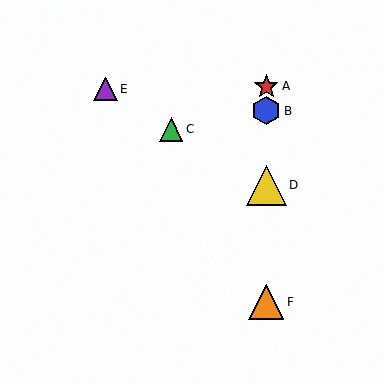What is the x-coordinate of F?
Object F is at x≈266.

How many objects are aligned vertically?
4 objects (A, B, D, F) are aligned vertically.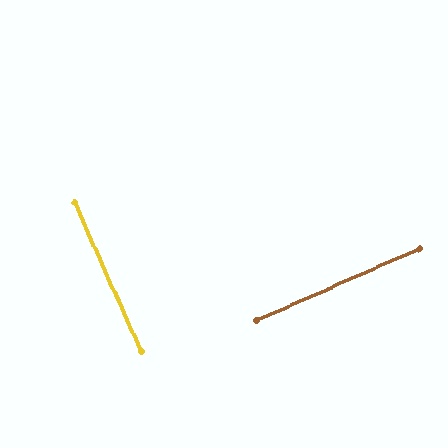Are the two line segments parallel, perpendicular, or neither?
Perpendicular — they meet at approximately 90°.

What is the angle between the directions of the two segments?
Approximately 90 degrees.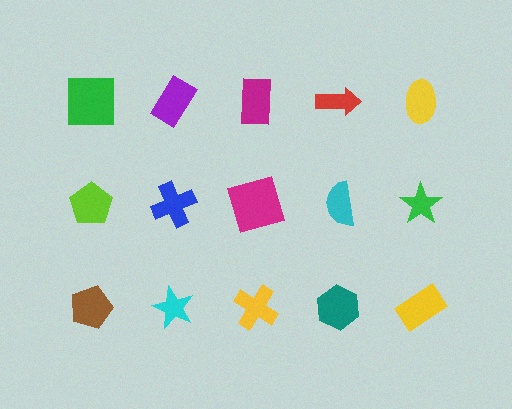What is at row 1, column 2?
A purple rectangle.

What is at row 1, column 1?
A green square.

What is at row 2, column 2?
A blue cross.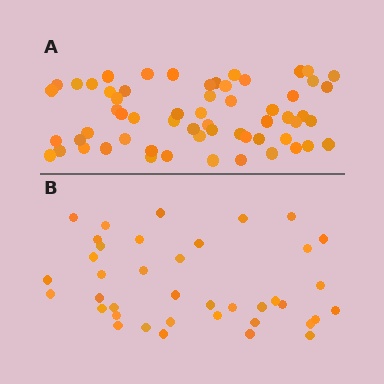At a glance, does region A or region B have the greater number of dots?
Region A (the top region) has more dots.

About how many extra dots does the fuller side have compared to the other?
Region A has approximately 20 more dots than region B.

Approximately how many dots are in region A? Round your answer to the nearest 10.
About 60 dots.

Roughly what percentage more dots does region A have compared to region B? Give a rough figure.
About 55% more.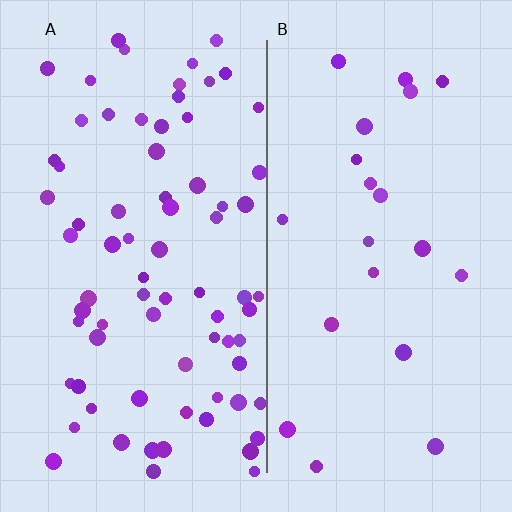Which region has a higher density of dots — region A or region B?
A (the left).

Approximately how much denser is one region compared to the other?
Approximately 3.5× — region A over region B.